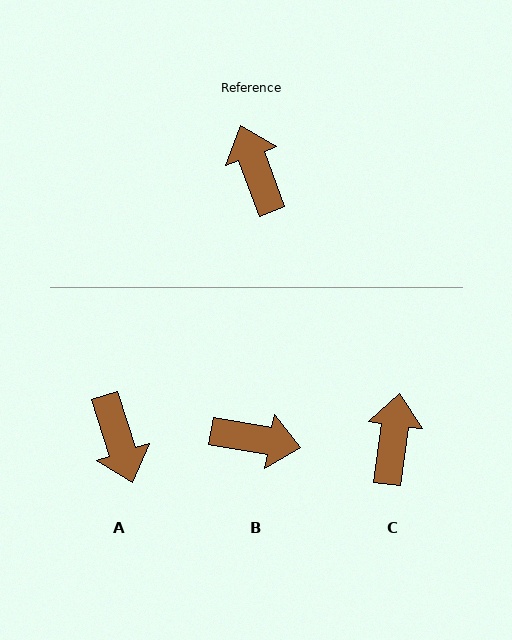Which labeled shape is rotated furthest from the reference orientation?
A, about 178 degrees away.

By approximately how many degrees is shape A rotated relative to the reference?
Approximately 178 degrees counter-clockwise.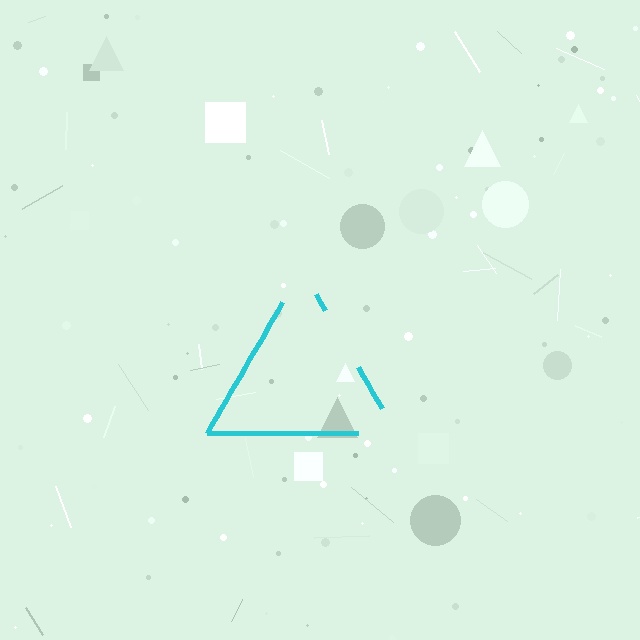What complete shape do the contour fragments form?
The contour fragments form a triangle.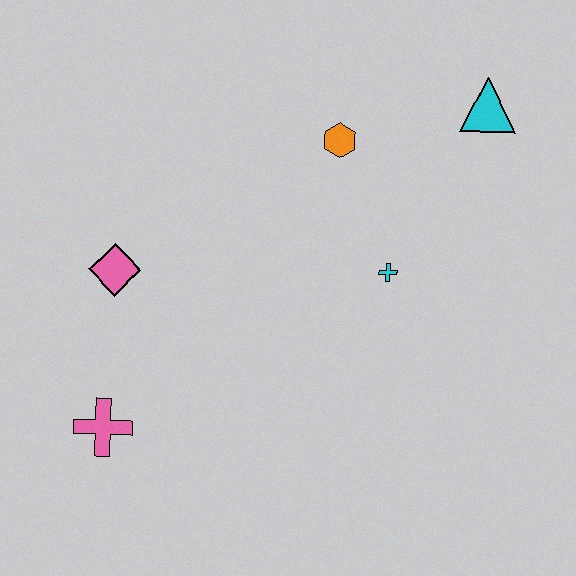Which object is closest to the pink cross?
The pink diamond is closest to the pink cross.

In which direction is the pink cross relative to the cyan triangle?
The pink cross is to the left of the cyan triangle.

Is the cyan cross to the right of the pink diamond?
Yes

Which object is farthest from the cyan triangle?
The pink cross is farthest from the cyan triangle.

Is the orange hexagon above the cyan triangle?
No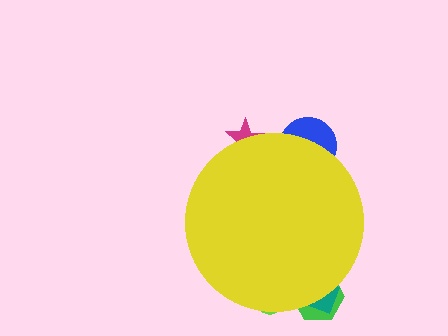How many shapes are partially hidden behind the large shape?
5 shapes are partially hidden.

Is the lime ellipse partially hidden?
Yes, the lime ellipse is partially hidden behind the yellow circle.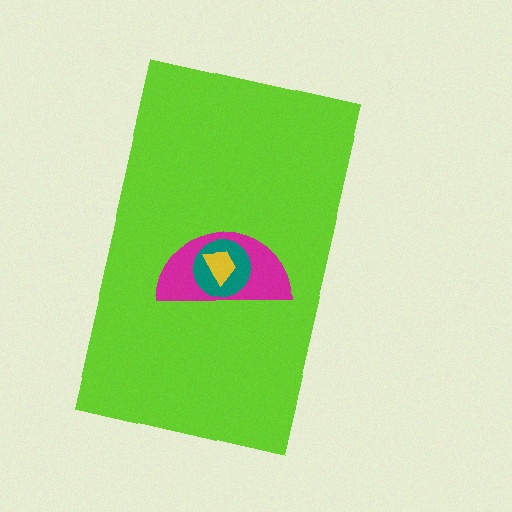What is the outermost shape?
The lime rectangle.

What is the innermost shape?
The yellow trapezoid.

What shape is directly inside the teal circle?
The yellow trapezoid.